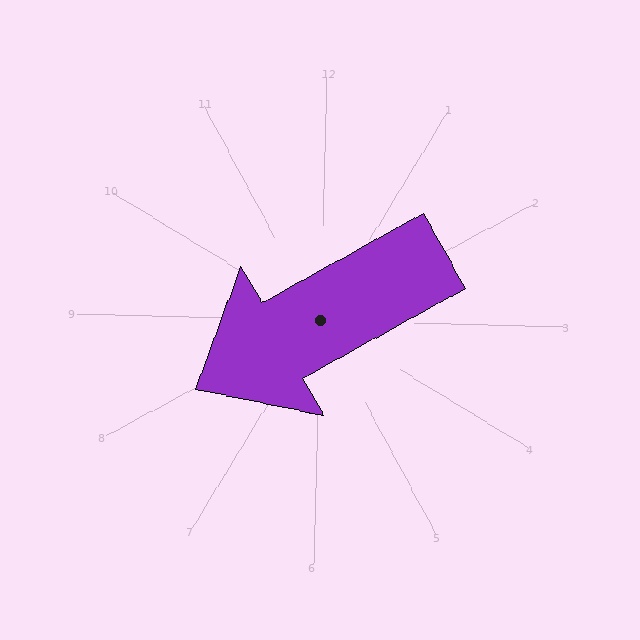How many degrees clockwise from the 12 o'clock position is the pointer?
Approximately 239 degrees.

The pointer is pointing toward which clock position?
Roughly 8 o'clock.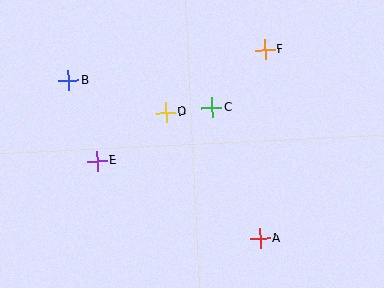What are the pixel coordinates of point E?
Point E is at (97, 161).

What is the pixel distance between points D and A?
The distance between D and A is 157 pixels.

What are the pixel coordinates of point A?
Point A is at (260, 239).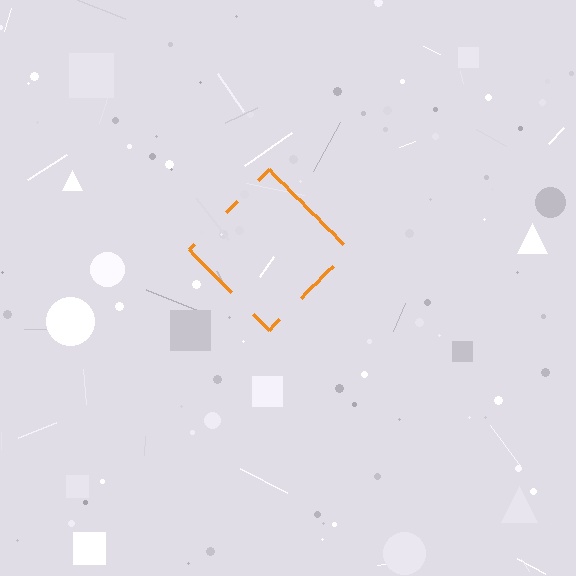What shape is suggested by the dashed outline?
The dashed outline suggests a diamond.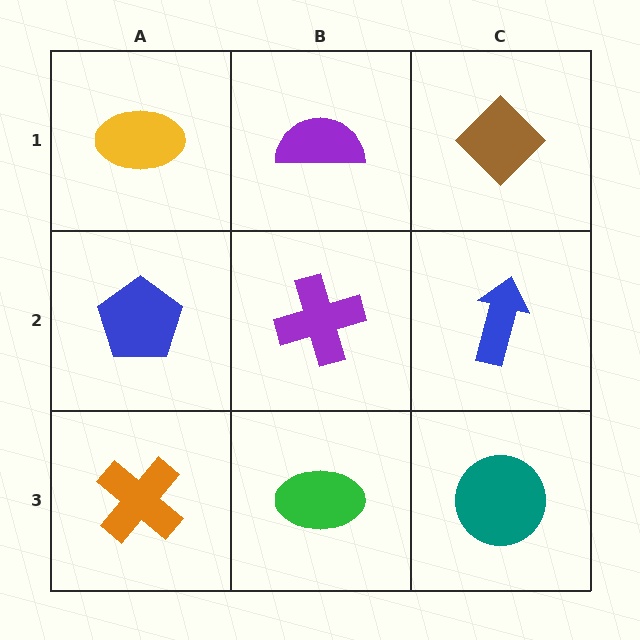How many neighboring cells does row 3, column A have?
2.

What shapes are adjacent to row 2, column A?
A yellow ellipse (row 1, column A), an orange cross (row 3, column A), a purple cross (row 2, column B).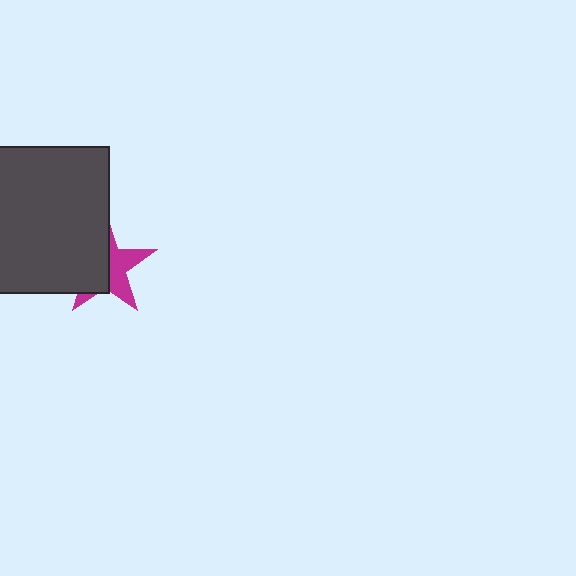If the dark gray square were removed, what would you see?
You would see the complete magenta star.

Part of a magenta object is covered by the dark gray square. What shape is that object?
It is a star.